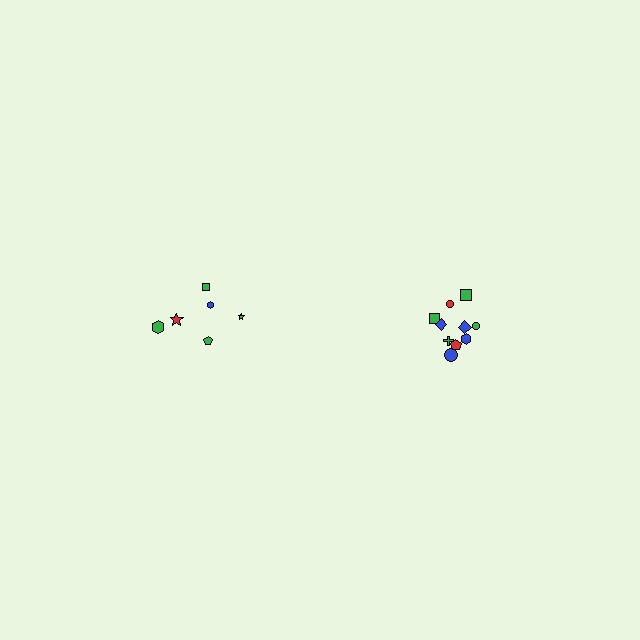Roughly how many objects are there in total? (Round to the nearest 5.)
Roughly 15 objects in total.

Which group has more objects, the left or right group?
The right group.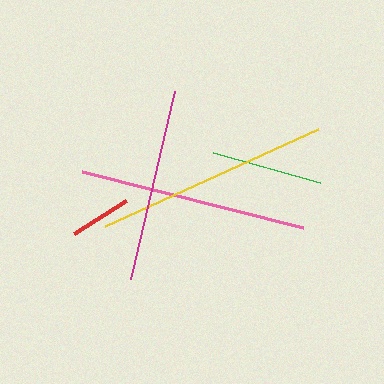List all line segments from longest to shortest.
From longest to shortest: yellow, pink, magenta, green, red.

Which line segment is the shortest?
The red line is the shortest at approximately 62 pixels.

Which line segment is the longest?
The yellow line is the longest at approximately 234 pixels.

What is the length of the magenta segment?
The magenta segment is approximately 193 pixels long.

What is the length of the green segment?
The green segment is approximately 111 pixels long.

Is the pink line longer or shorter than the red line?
The pink line is longer than the red line.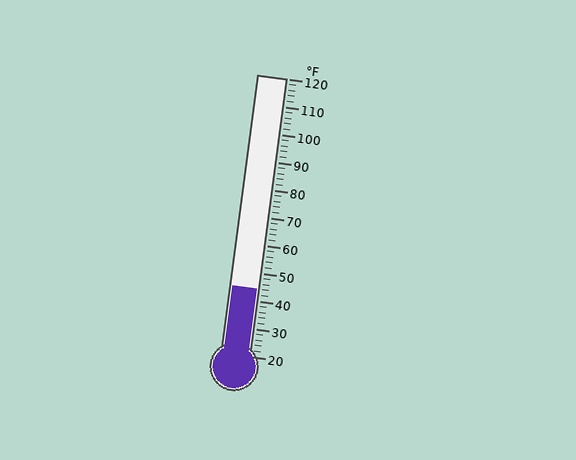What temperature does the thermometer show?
The thermometer shows approximately 44°F.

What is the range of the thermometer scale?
The thermometer scale ranges from 20°F to 120°F.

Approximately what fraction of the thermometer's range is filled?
The thermometer is filled to approximately 25% of its range.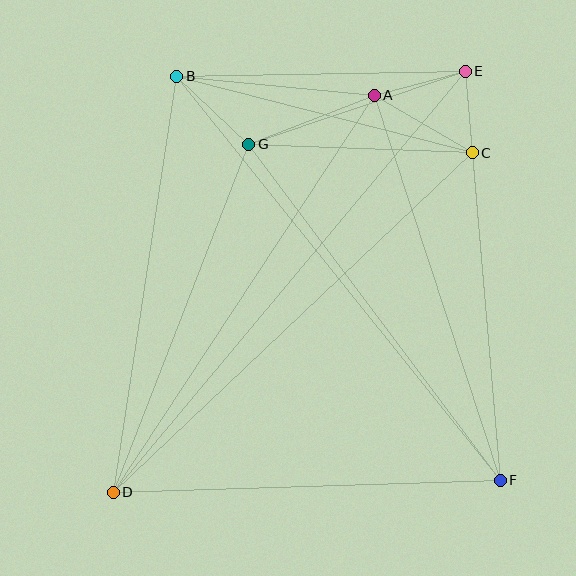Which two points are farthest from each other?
Points D and E are farthest from each other.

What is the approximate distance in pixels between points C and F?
The distance between C and F is approximately 329 pixels.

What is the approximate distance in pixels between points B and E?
The distance between B and E is approximately 288 pixels.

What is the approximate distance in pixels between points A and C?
The distance between A and C is approximately 114 pixels.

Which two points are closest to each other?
Points C and E are closest to each other.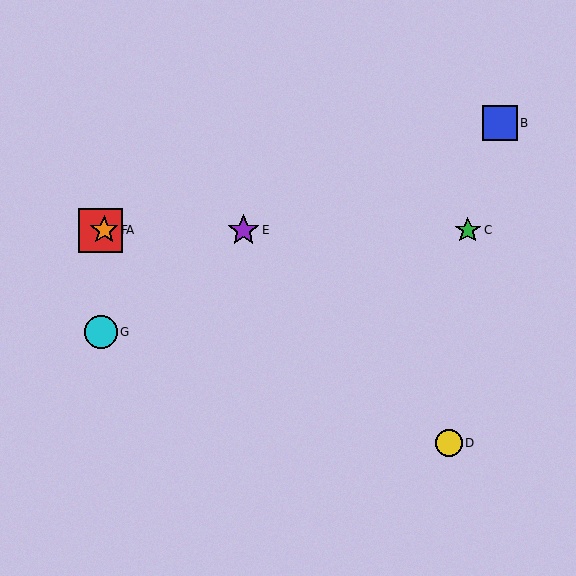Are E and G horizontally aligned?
No, E is at y≈230 and G is at y≈332.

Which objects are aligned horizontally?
Objects A, C, E, F are aligned horizontally.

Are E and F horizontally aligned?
Yes, both are at y≈230.